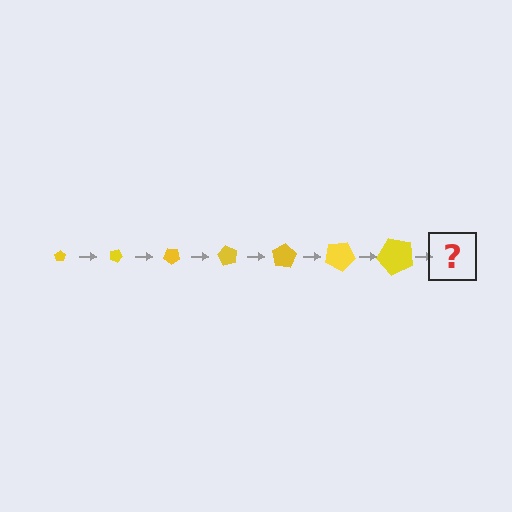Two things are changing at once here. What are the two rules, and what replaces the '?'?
The two rules are that the pentagon grows larger each step and it rotates 20 degrees each step. The '?' should be a pentagon, larger than the previous one and rotated 140 degrees from the start.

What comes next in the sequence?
The next element should be a pentagon, larger than the previous one and rotated 140 degrees from the start.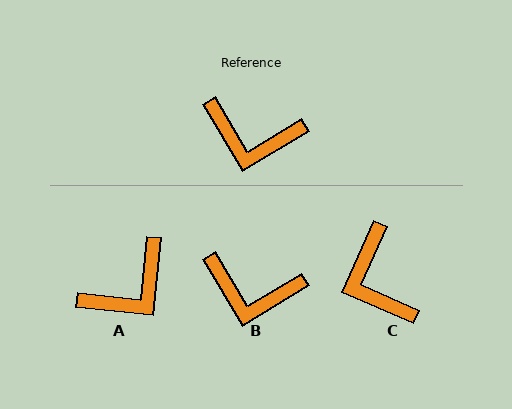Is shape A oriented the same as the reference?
No, it is off by about 53 degrees.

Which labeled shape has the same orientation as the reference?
B.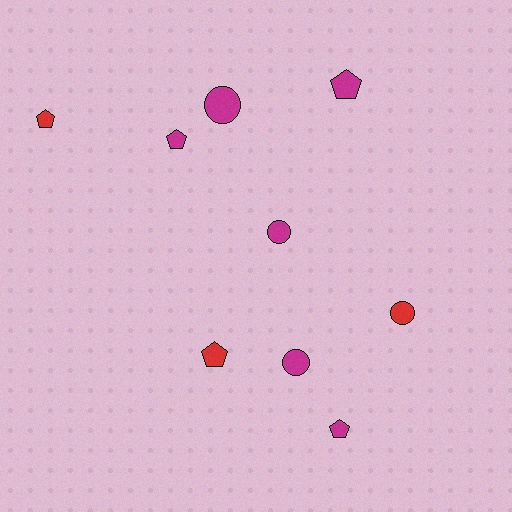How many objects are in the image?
There are 9 objects.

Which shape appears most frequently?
Pentagon, with 5 objects.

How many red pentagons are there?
There are 2 red pentagons.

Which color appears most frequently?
Magenta, with 6 objects.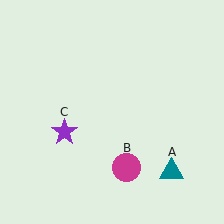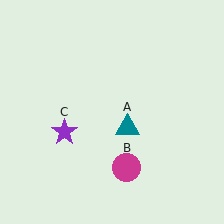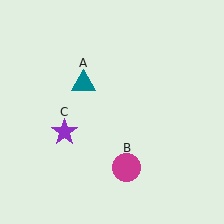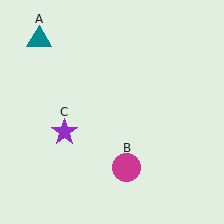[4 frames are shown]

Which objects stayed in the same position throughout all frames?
Magenta circle (object B) and purple star (object C) remained stationary.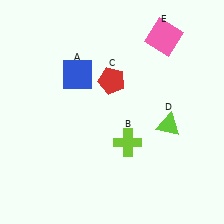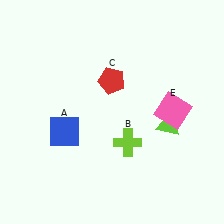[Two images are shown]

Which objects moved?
The objects that moved are: the blue square (A), the pink square (E).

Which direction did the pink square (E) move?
The pink square (E) moved down.